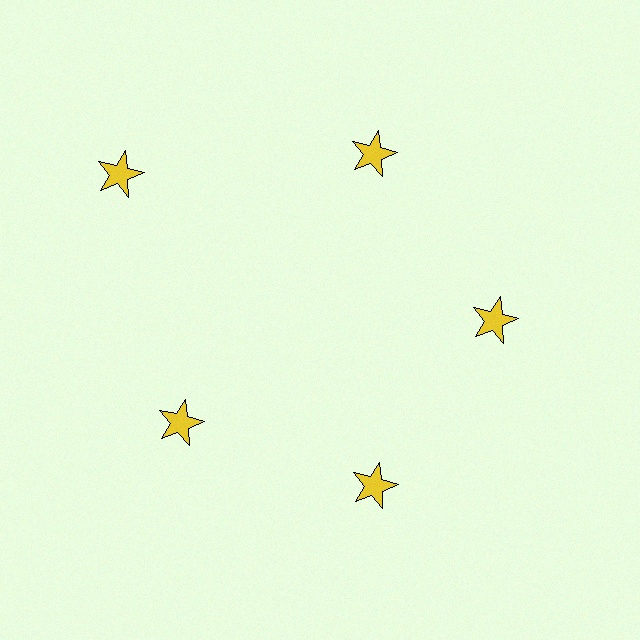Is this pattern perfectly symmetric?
No. The 5 yellow stars are arranged in a ring, but one element near the 10 o'clock position is pushed outward from the center, breaking the 5-fold rotational symmetry.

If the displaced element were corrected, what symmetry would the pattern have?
It would have 5-fold rotational symmetry — the pattern would map onto itself every 72 degrees.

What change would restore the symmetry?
The symmetry would be restored by moving it inward, back onto the ring so that all 5 stars sit at equal angles and equal distance from the center.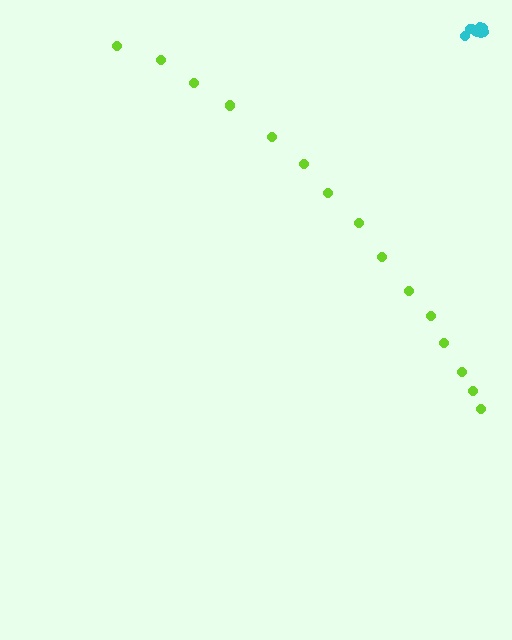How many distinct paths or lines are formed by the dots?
There are 2 distinct paths.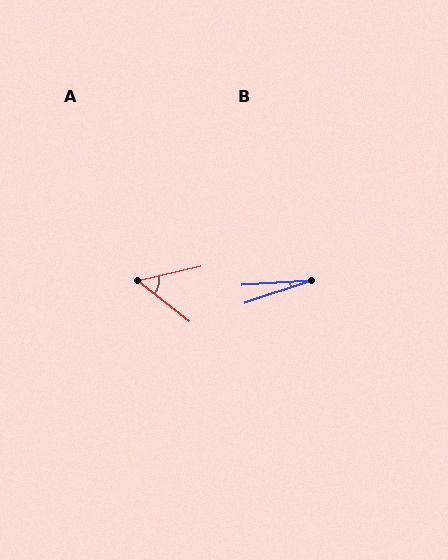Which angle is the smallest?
B, at approximately 15 degrees.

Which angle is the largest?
A, at approximately 51 degrees.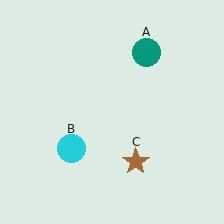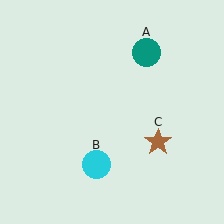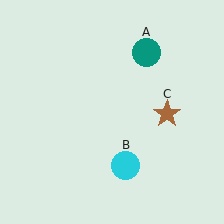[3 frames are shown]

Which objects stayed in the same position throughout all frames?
Teal circle (object A) remained stationary.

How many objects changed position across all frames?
2 objects changed position: cyan circle (object B), brown star (object C).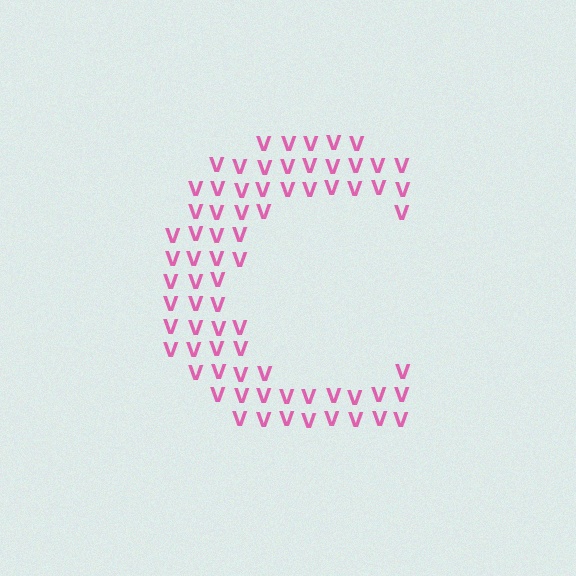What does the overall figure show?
The overall figure shows the letter C.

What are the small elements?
The small elements are letter V's.